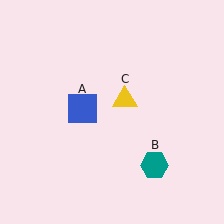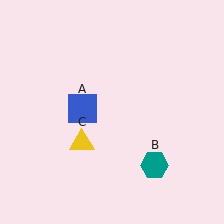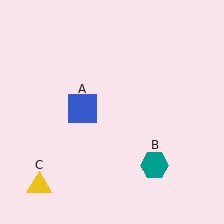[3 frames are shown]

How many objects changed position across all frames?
1 object changed position: yellow triangle (object C).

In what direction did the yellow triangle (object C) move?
The yellow triangle (object C) moved down and to the left.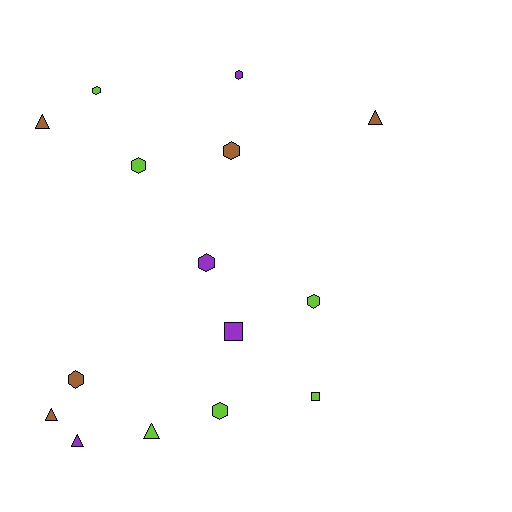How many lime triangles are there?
There is 1 lime triangle.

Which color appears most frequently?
Lime, with 6 objects.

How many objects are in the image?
There are 15 objects.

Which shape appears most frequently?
Hexagon, with 8 objects.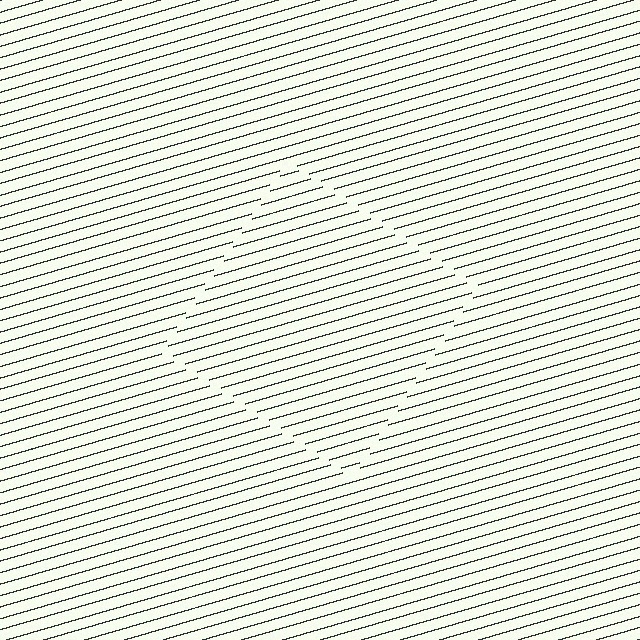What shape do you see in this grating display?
An illusory square. The interior of the shape contains the same grating, shifted by half a period — the contour is defined by the phase discontinuity where line-ends from the inner and outer gratings abut.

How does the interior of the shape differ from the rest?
The interior of the shape contains the same grating, shifted by half a period — the contour is defined by the phase discontinuity where line-ends from the inner and outer gratings abut.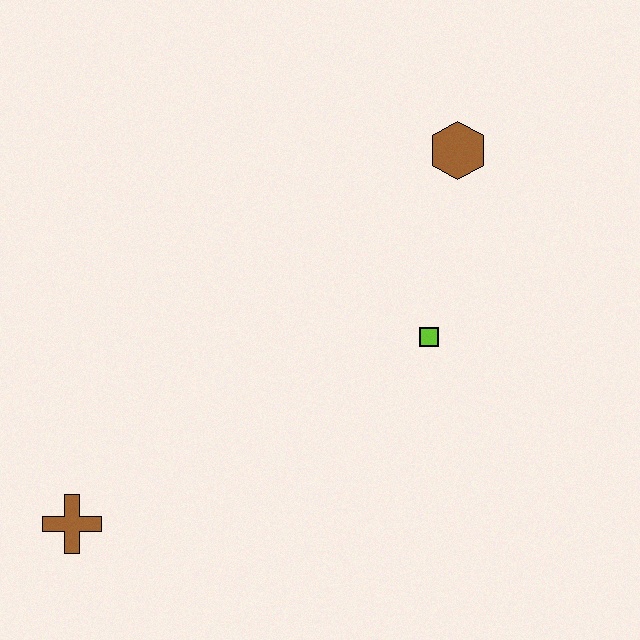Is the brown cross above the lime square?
No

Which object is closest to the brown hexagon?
The lime square is closest to the brown hexagon.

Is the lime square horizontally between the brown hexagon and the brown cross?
Yes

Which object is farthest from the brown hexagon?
The brown cross is farthest from the brown hexagon.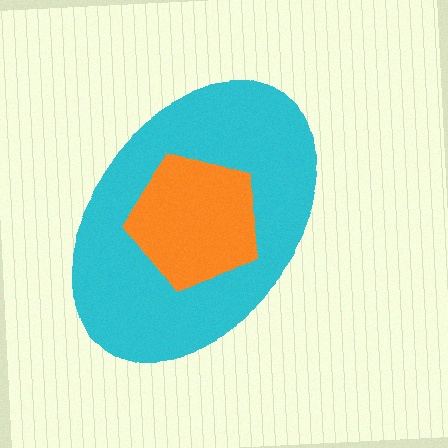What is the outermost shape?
The cyan ellipse.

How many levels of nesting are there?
2.